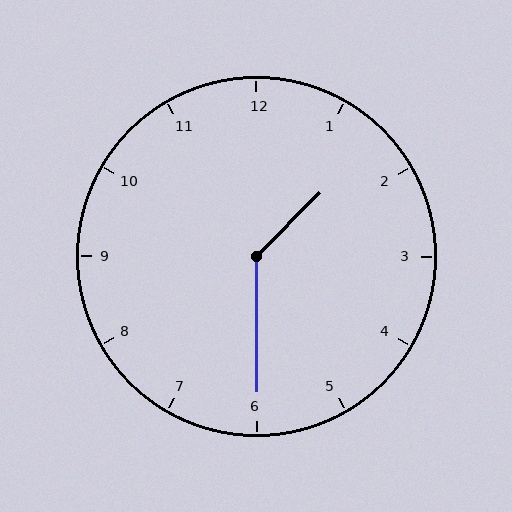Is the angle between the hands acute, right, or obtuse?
It is obtuse.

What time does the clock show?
1:30.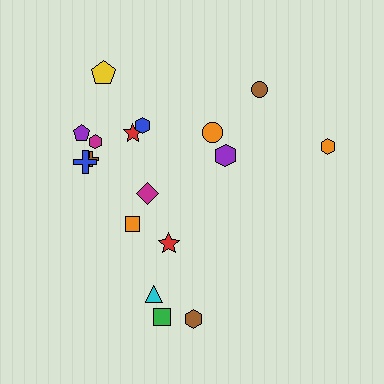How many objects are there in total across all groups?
There are 17 objects.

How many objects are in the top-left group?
There are 7 objects.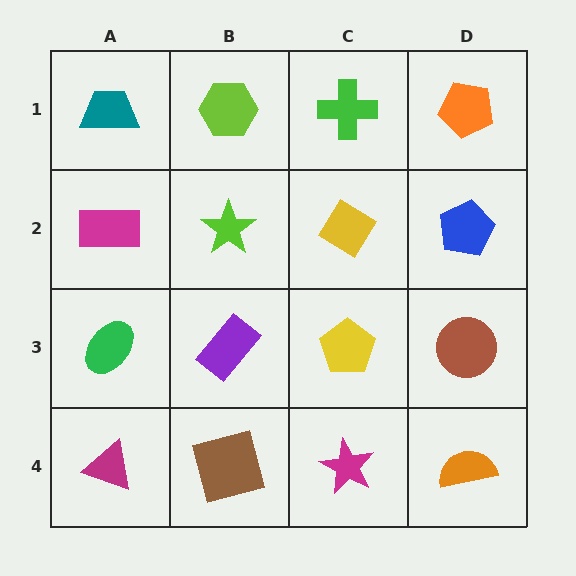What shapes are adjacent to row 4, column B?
A purple rectangle (row 3, column B), a magenta triangle (row 4, column A), a magenta star (row 4, column C).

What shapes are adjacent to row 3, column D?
A blue pentagon (row 2, column D), an orange semicircle (row 4, column D), a yellow pentagon (row 3, column C).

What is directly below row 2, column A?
A green ellipse.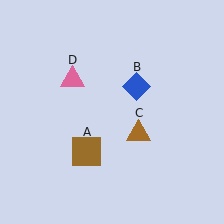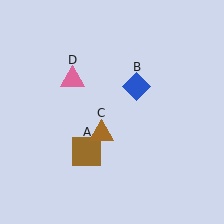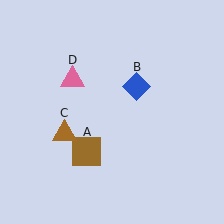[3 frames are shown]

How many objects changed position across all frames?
1 object changed position: brown triangle (object C).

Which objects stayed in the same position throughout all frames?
Brown square (object A) and blue diamond (object B) and pink triangle (object D) remained stationary.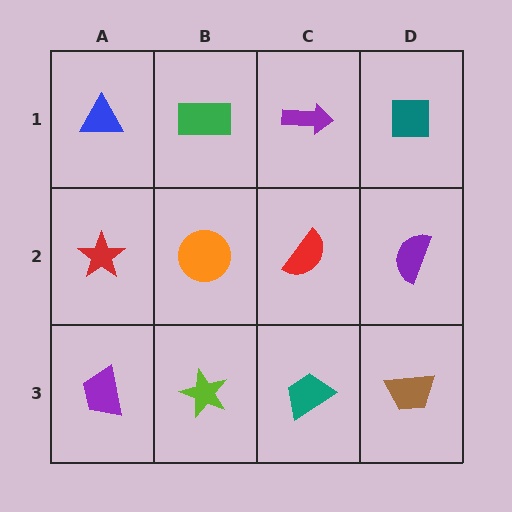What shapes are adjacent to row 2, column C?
A purple arrow (row 1, column C), a teal trapezoid (row 3, column C), an orange circle (row 2, column B), a purple semicircle (row 2, column D).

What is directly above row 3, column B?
An orange circle.